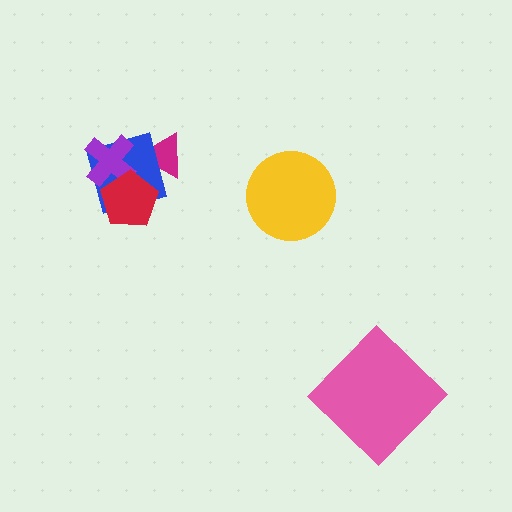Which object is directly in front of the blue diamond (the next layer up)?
The purple cross is directly in front of the blue diamond.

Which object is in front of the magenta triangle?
The blue diamond is in front of the magenta triangle.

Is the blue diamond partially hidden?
Yes, it is partially covered by another shape.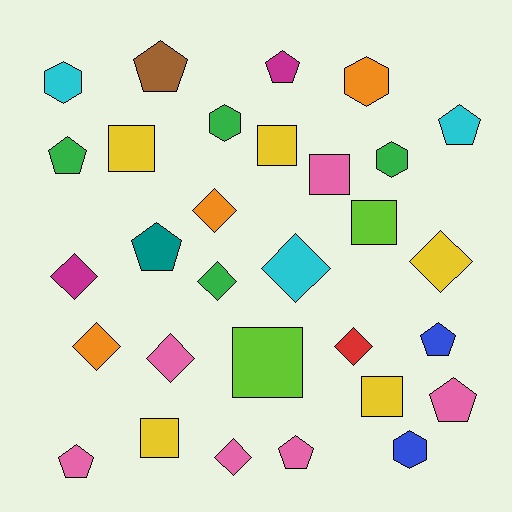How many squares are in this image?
There are 7 squares.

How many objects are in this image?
There are 30 objects.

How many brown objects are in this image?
There is 1 brown object.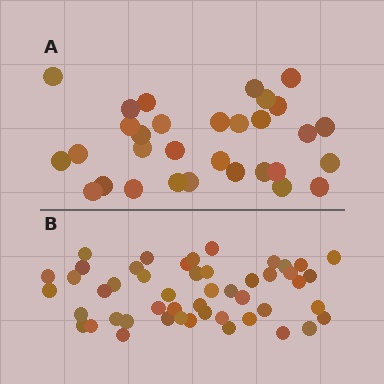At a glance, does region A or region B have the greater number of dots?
Region B (the bottom region) has more dots.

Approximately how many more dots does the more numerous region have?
Region B has approximately 20 more dots than region A.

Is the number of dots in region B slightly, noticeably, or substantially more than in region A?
Region B has substantially more. The ratio is roughly 1.6 to 1.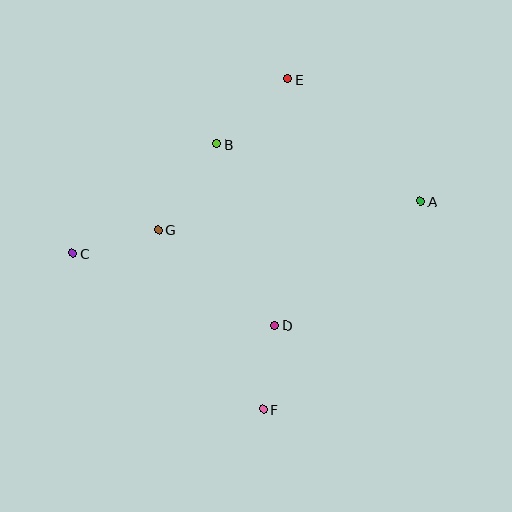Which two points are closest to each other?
Points D and F are closest to each other.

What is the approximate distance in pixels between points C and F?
The distance between C and F is approximately 246 pixels.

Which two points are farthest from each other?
Points A and C are farthest from each other.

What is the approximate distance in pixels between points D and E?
The distance between D and E is approximately 246 pixels.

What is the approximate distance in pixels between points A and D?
The distance between A and D is approximately 191 pixels.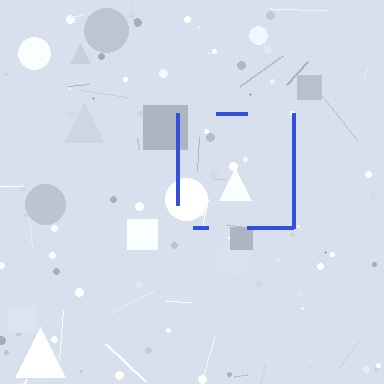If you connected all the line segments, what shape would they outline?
They would outline a square.